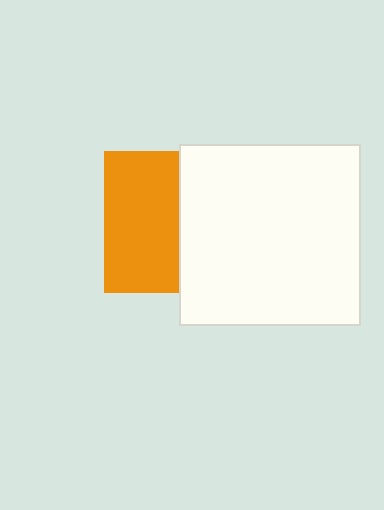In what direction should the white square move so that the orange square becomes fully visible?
The white square should move right. That is the shortest direction to clear the overlap and leave the orange square fully visible.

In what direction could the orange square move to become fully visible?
The orange square could move left. That would shift it out from behind the white square entirely.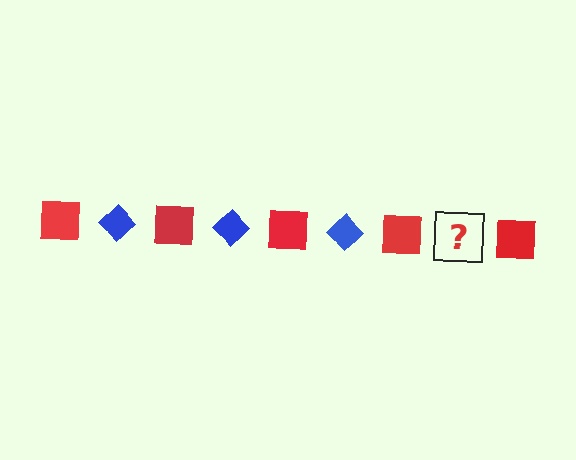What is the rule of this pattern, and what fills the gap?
The rule is that the pattern alternates between red square and blue diamond. The gap should be filled with a blue diamond.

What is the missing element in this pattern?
The missing element is a blue diamond.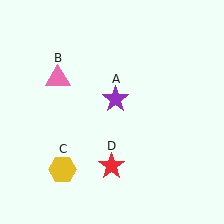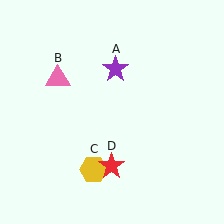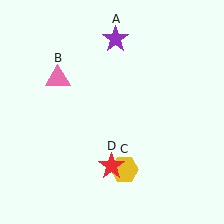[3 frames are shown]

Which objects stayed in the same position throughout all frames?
Pink triangle (object B) and red star (object D) remained stationary.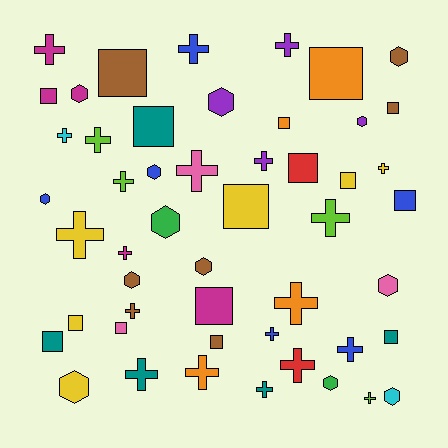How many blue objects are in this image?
There are 6 blue objects.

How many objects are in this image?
There are 50 objects.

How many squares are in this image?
There are 16 squares.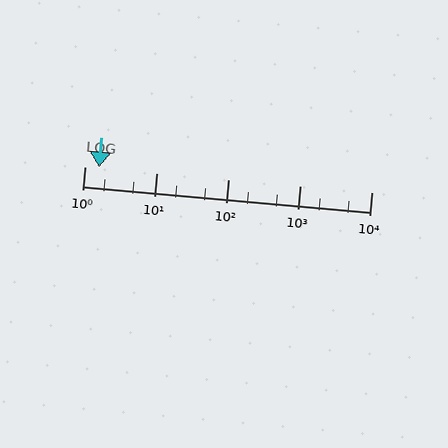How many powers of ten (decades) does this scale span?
The scale spans 4 decades, from 1 to 10000.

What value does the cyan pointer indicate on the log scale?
The pointer indicates approximately 1.6.